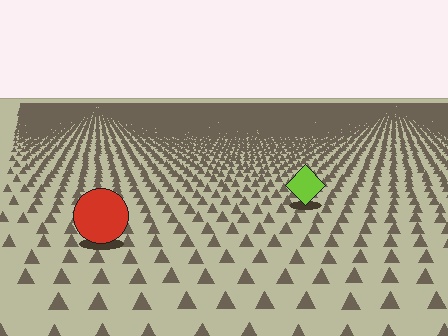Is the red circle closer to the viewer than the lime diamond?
Yes. The red circle is closer — you can tell from the texture gradient: the ground texture is coarser near it.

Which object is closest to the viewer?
The red circle is closest. The texture marks near it are larger and more spread out.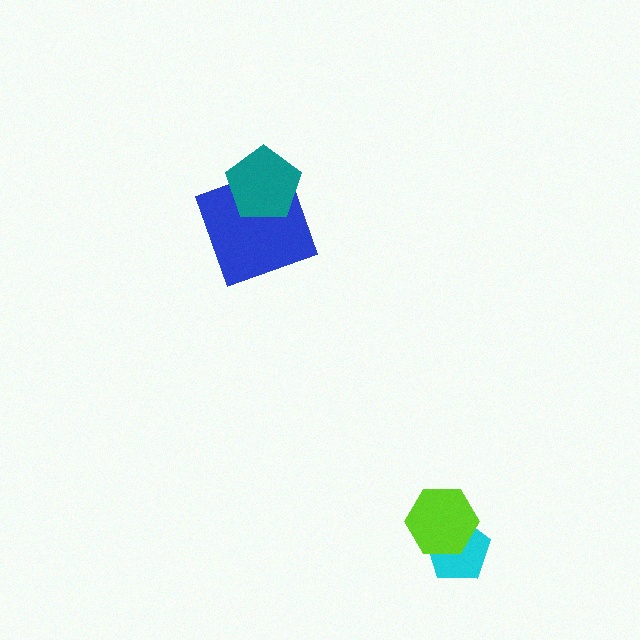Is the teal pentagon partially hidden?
No, no other shape covers it.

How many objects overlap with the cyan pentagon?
1 object overlaps with the cyan pentagon.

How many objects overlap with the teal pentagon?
1 object overlaps with the teal pentagon.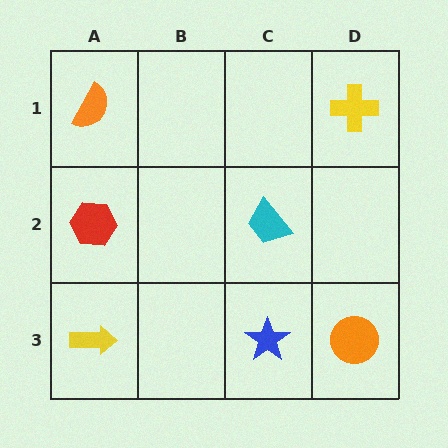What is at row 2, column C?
A cyan trapezoid.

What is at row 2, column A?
A red hexagon.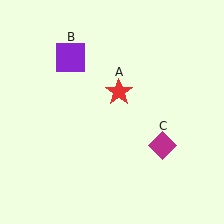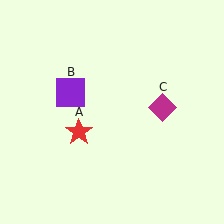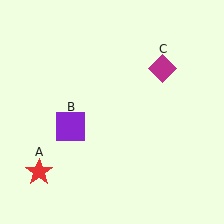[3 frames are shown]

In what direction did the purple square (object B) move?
The purple square (object B) moved down.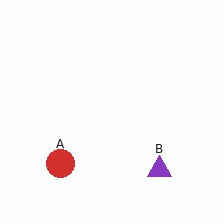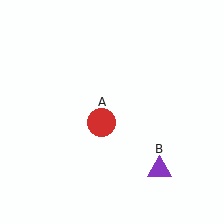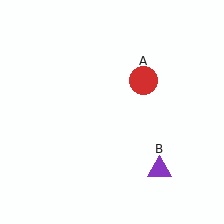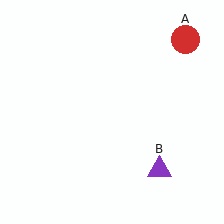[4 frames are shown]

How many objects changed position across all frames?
1 object changed position: red circle (object A).